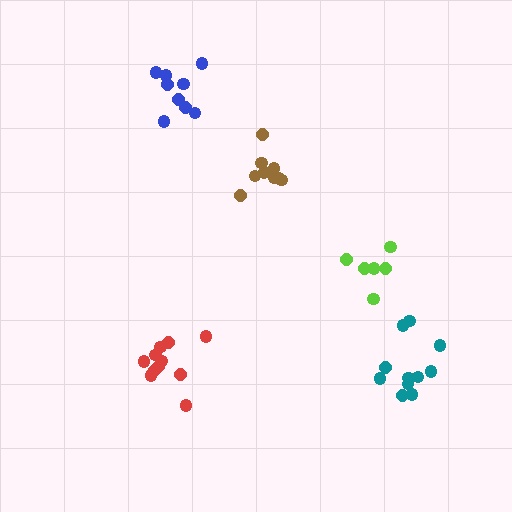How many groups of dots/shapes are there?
There are 5 groups.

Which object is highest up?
The blue cluster is topmost.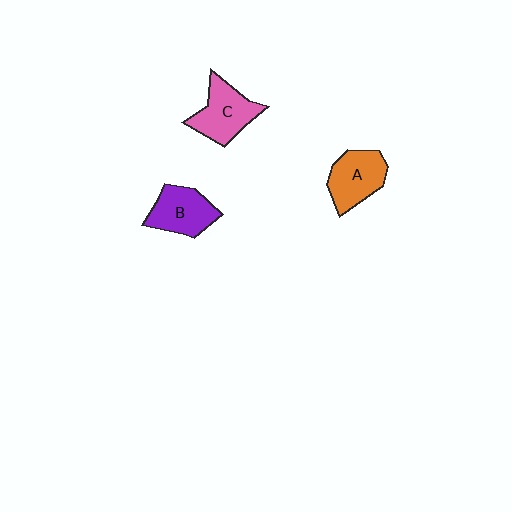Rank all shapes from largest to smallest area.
From largest to smallest: C (pink), A (orange), B (purple).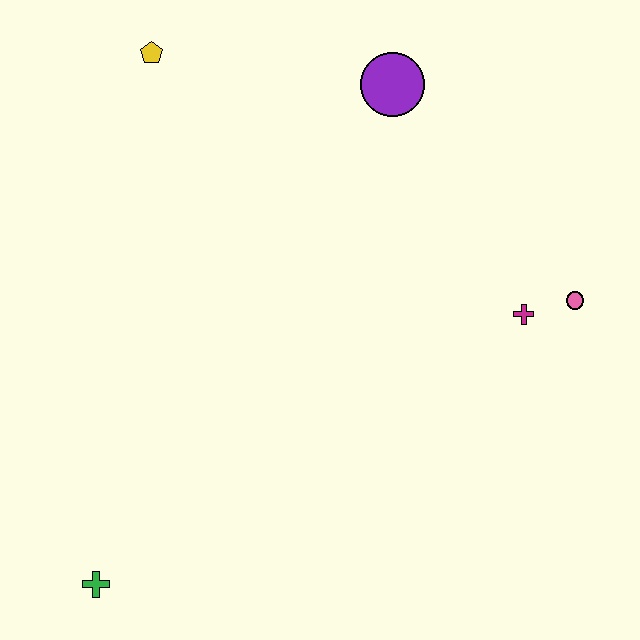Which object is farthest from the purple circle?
The green cross is farthest from the purple circle.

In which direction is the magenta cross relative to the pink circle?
The magenta cross is to the left of the pink circle.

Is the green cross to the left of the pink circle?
Yes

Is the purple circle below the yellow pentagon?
Yes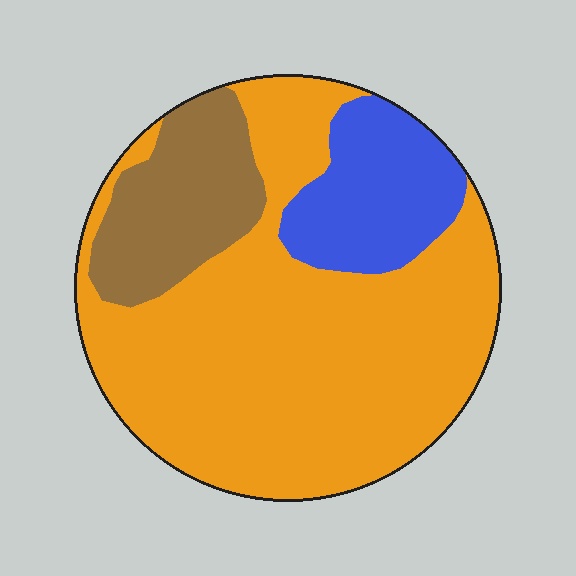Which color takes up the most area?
Orange, at roughly 70%.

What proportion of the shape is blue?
Blue takes up about one sixth (1/6) of the shape.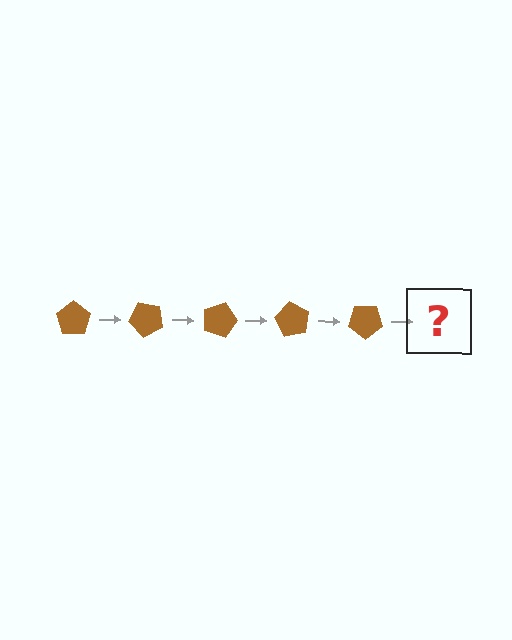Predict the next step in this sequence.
The next step is a brown pentagon rotated 225 degrees.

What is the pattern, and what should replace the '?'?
The pattern is that the pentagon rotates 45 degrees each step. The '?' should be a brown pentagon rotated 225 degrees.